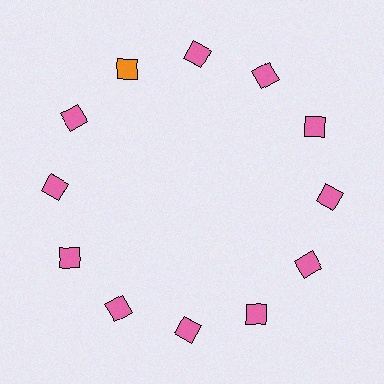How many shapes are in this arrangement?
There are 12 shapes arranged in a ring pattern.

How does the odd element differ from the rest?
It has a different color: orange instead of pink.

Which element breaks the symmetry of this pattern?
The orange square at roughly the 11 o'clock position breaks the symmetry. All other shapes are pink squares.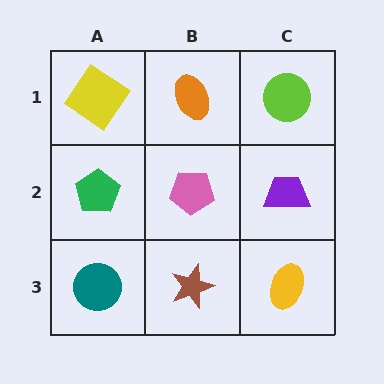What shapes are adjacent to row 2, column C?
A lime circle (row 1, column C), a yellow ellipse (row 3, column C), a pink pentagon (row 2, column B).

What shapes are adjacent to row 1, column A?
A green pentagon (row 2, column A), an orange ellipse (row 1, column B).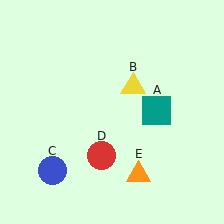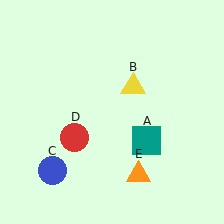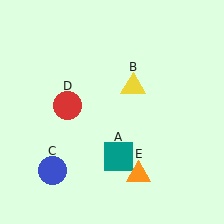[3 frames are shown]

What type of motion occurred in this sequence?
The teal square (object A), red circle (object D) rotated clockwise around the center of the scene.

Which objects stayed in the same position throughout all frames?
Yellow triangle (object B) and blue circle (object C) and orange triangle (object E) remained stationary.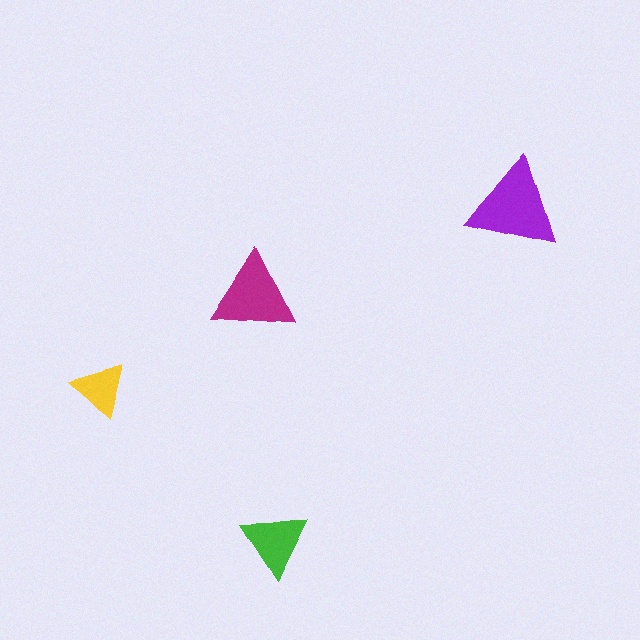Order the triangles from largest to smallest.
the purple one, the magenta one, the green one, the yellow one.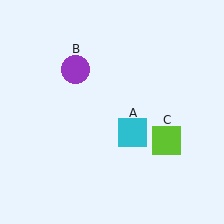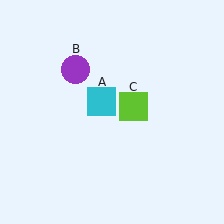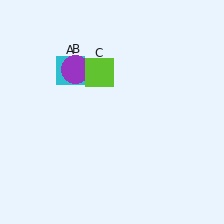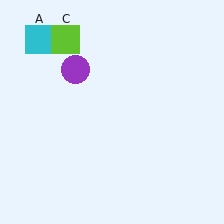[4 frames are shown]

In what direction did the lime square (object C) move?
The lime square (object C) moved up and to the left.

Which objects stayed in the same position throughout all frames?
Purple circle (object B) remained stationary.